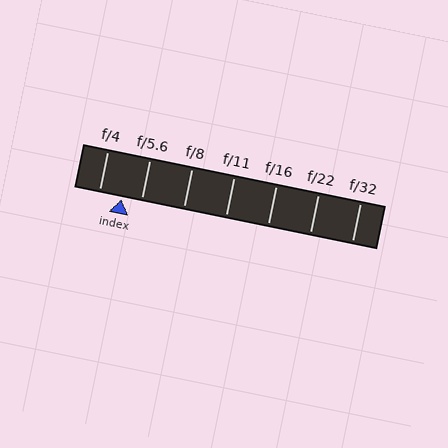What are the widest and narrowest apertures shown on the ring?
The widest aperture shown is f/4 and the narrowest is f/32.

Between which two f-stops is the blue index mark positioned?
The index mark is between f/4 and f/5.6.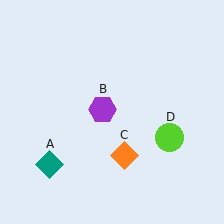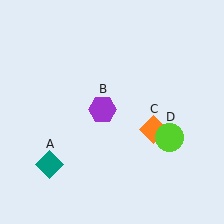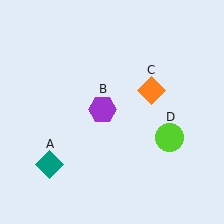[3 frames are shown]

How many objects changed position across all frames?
1 object changed position: orange diamond (object C).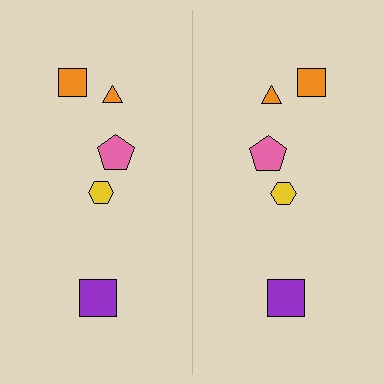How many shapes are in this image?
There are 10 shapes in this image.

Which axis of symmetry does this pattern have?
The pattern has a vertical axis of symmetry running through the center of the image.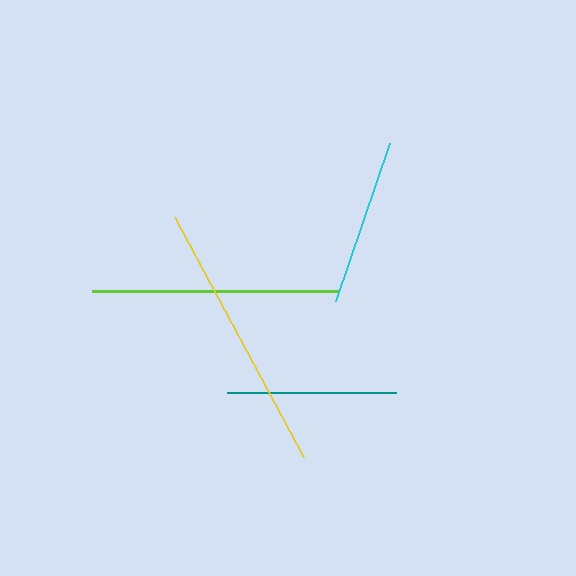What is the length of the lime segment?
The lime segment is approximately 246 pixels long.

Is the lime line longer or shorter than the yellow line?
The yellow line is longer than the lime line.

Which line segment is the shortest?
The cyan line is the shortest at approximately 167 pixels.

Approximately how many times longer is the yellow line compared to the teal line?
The yellow line is approximately 1.6 times the length of the teal line.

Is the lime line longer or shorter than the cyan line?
The lime line is longer than the cyan line.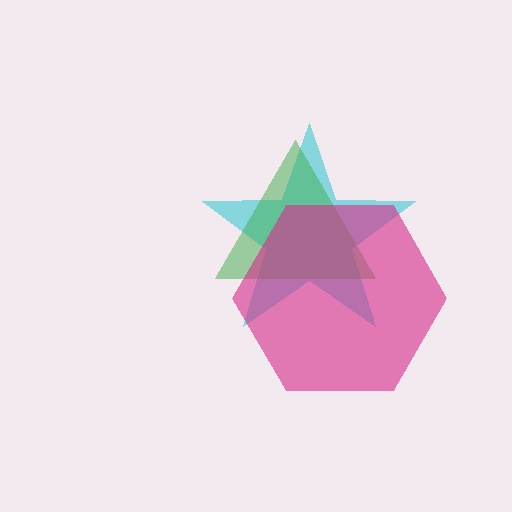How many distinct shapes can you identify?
There are 3 distinct shapes: a cyan star, a green triangle, a magenta hexagon.